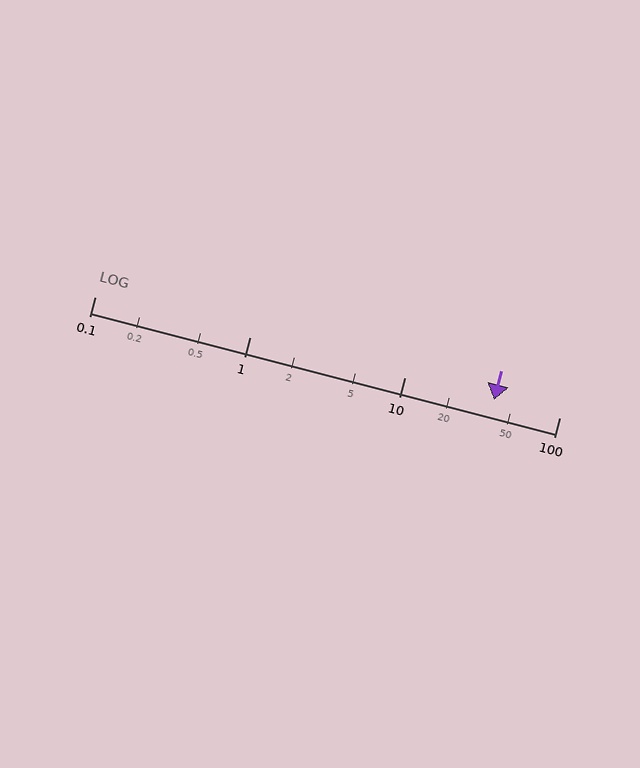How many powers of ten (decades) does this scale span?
The scale spans 3 decades, from 0.1 to 100.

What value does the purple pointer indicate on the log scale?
The pointer indicates approximately 38.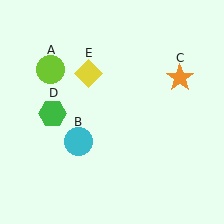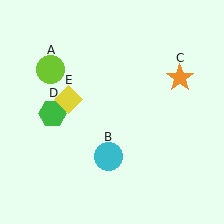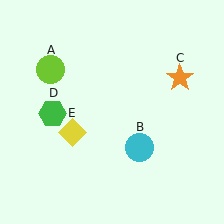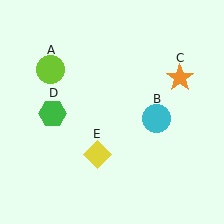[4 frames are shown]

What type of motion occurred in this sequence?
The cyan circle (object B), yellow diamond (object E) rotated counterclockwise around the center of the scene.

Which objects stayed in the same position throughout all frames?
Lime circle (object A) and orange star (object C) and green hexagon (object D) remained stationary.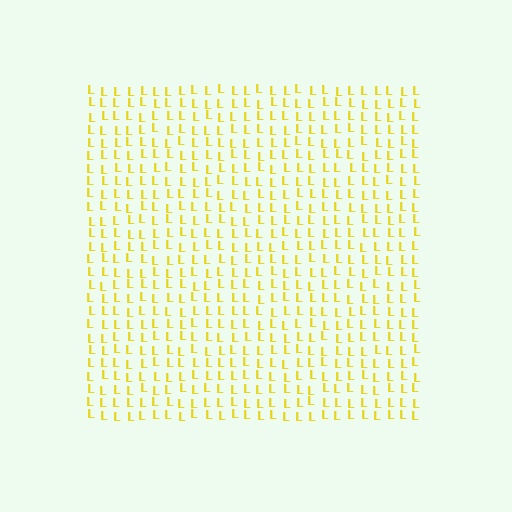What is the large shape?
The large shape is a square.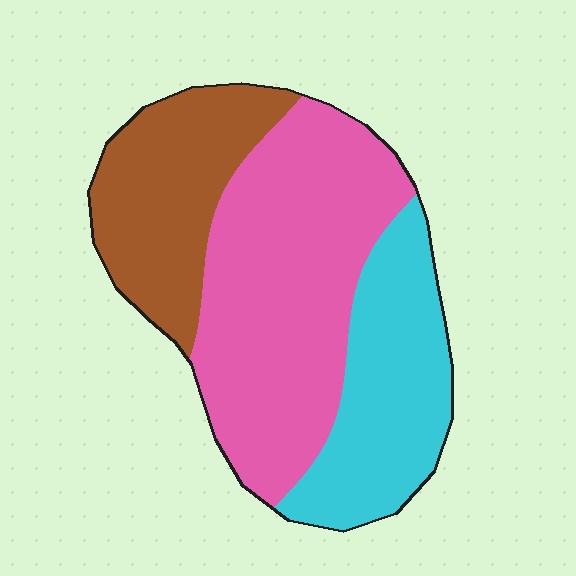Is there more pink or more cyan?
Pink.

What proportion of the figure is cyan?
Cyan takes up about one quarter (1/4) of the figure.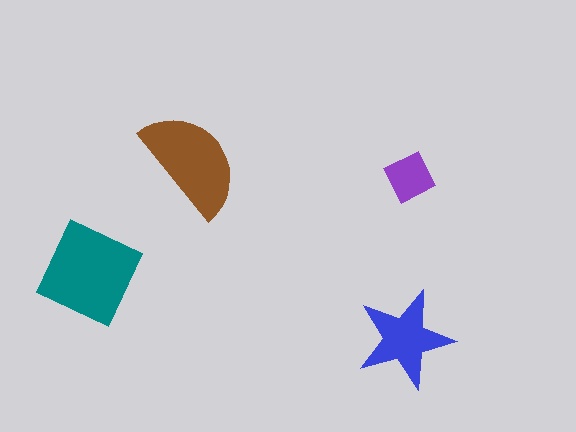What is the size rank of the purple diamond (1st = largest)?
4th.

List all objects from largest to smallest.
The teal square, the brown semicircle, the blue star, the purple diamond.